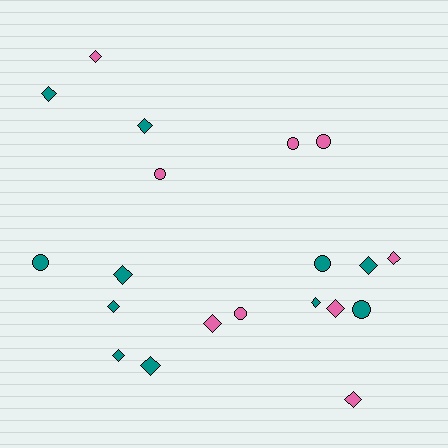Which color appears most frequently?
Teal, with 11 objects.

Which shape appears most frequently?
Diamond, with 13 objects.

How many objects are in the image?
There are 20 objects.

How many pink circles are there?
There are 4 pink circles.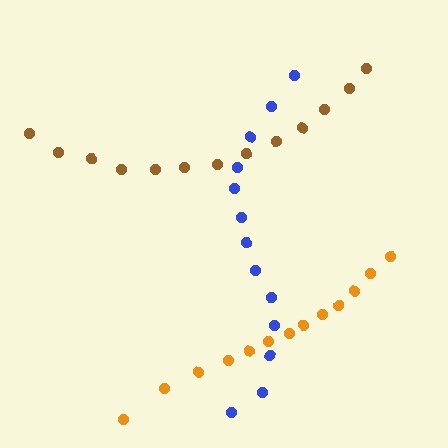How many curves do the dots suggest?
There are 3 distinct paths.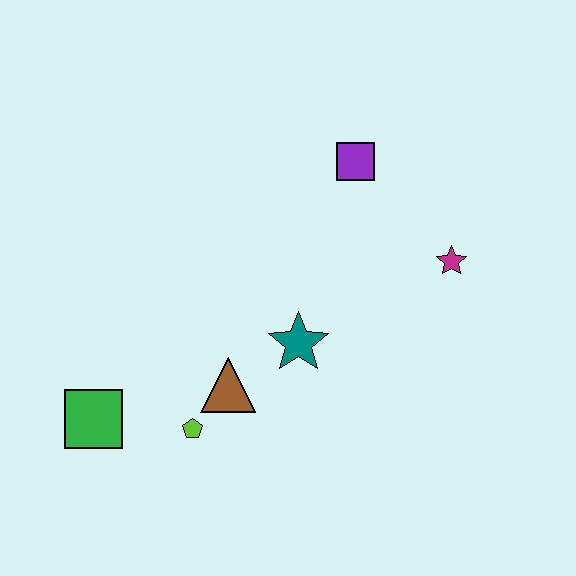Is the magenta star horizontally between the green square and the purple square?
No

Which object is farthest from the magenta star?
The green square is farthest from the magenta star.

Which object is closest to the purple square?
The magenta star is closest to the purple square.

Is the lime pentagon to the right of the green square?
Yes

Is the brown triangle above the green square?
Yes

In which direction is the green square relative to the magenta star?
The green square is to the left of the magenta star.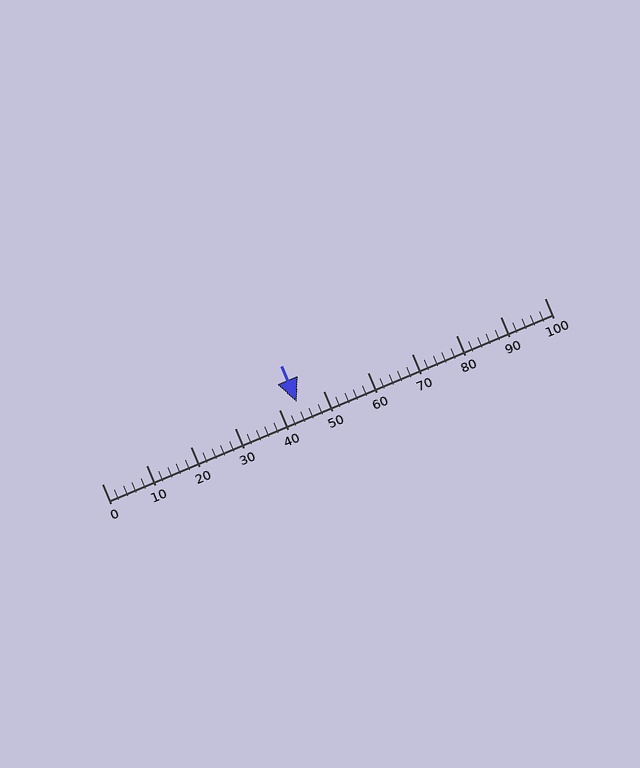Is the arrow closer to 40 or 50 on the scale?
The arrow is closer to 40.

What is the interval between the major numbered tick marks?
The major tick marks are spaced 10 units apart.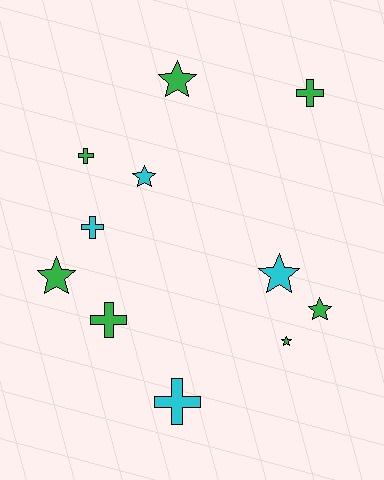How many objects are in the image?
There are 11 objects.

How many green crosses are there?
There are 3 green crosses.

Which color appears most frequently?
Green, with 7 objects.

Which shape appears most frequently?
Star, with 6 objects.